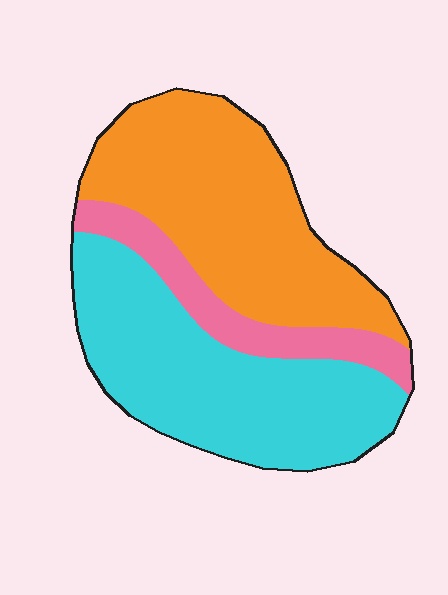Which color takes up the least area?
Pink, at roughly 15%.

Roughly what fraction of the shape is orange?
Orange covers 43% of the shape.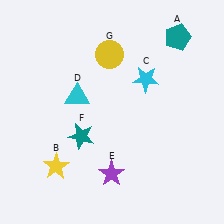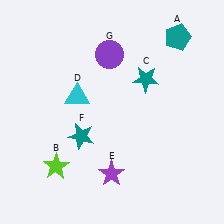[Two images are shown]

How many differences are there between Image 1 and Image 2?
There are 3 differences between the two images.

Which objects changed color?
B changed from yellow to lime. C changed from cyan to teal. G changed from yellow to purple.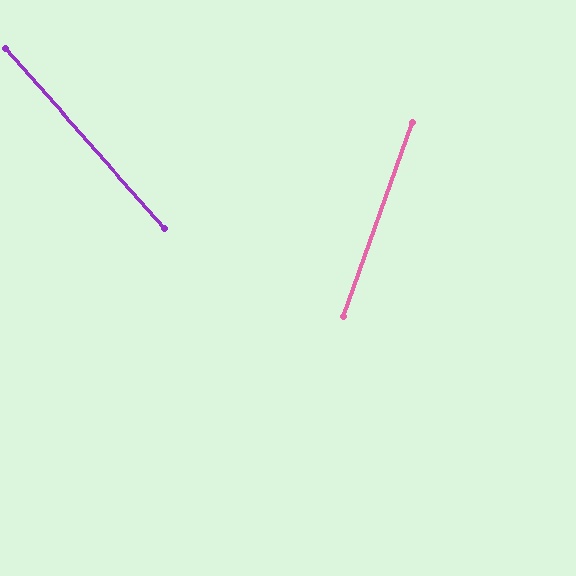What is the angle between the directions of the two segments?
Approximately 61 degrees.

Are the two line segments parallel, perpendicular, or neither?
Neither parallel nor perpendicular — they differ by about 61°.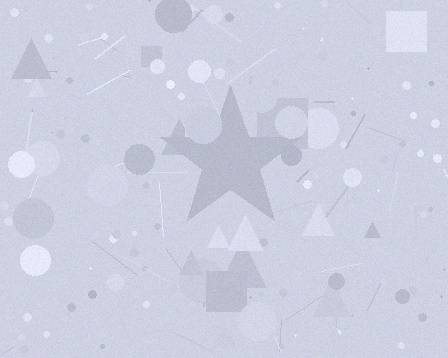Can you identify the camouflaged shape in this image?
The camouflaged shape is a star.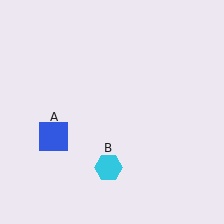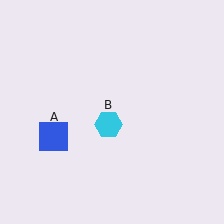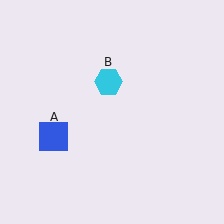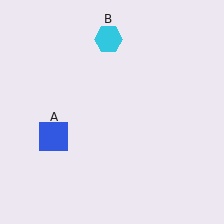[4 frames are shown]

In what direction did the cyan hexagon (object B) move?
The cyan hexagon (object B) moved up.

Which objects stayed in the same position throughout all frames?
Blue square (object A) remained stationary.